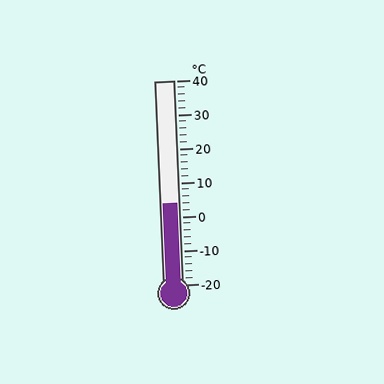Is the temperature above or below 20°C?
The temperature is below 20°C.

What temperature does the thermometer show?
The thermometer shows approximately 4°C.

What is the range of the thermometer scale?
The thermometer scale ranges from -20°C to 40°C.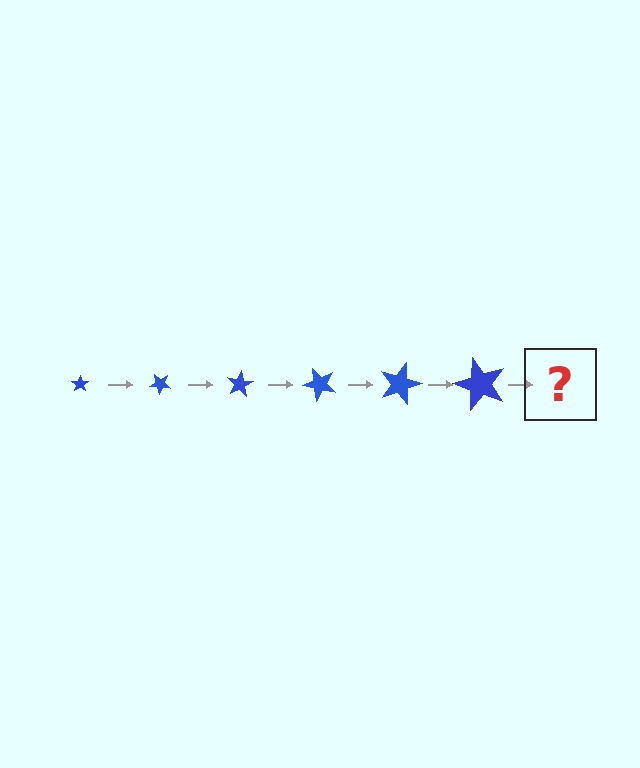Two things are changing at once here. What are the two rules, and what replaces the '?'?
The two rules are that the star grows larger each step and it rotates 40 degrees each step. The '?' should be a star, larger than the previous one and rotated 240 degrees from the start.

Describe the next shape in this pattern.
It should be a star, larger than the previous one and rotated 240 degrees from the start.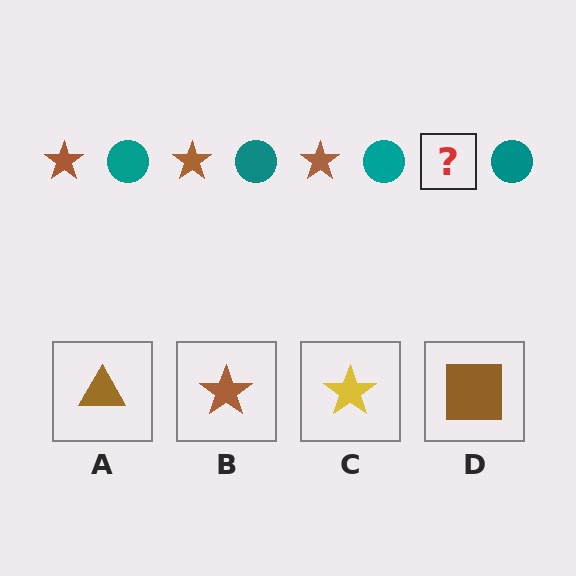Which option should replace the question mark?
Option B.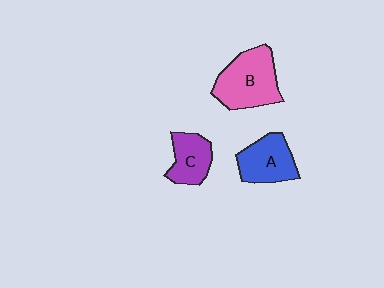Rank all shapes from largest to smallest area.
From largest to smallest: B (pink), A (blue), C (purple).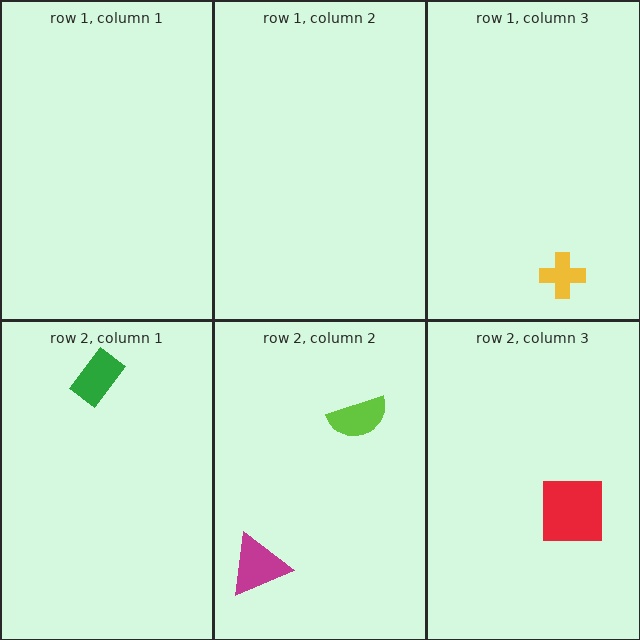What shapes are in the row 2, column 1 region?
The green rectangle.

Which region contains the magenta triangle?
The row 2, column 2 region.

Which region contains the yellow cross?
The row 1, column 3 region.